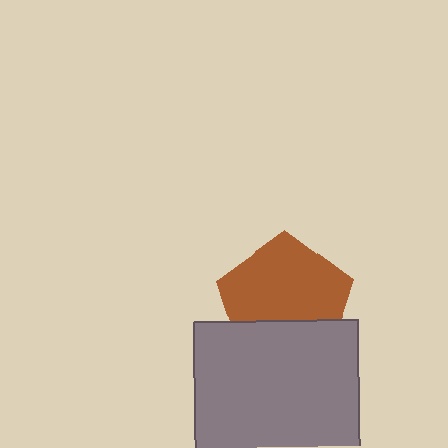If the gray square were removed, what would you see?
You would see the complete brown pentagon.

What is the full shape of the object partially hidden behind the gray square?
The partially hidden object is a brown pentagon.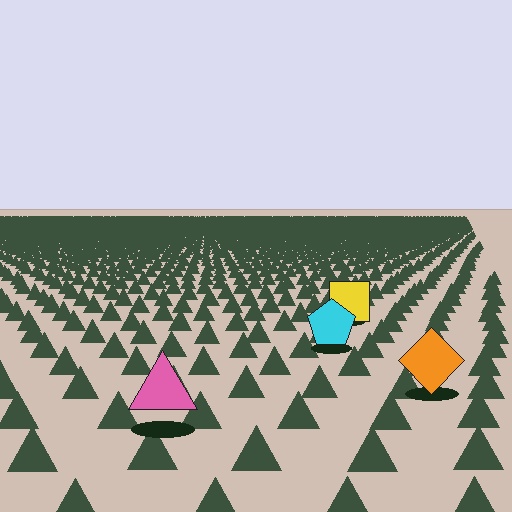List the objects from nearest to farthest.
From nearest to farthest: the pink triangle, the orange diamond, the cyan pentagon, the yellow square.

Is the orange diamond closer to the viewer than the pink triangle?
No. The pink triangle is closer — you can tell from the texture gradient: the ground texture is coarser near it.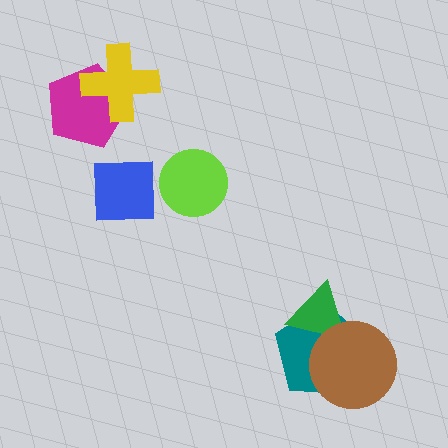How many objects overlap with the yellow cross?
1 object overlaps with the yellow cross.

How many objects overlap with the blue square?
0 objects overlap with the blue square.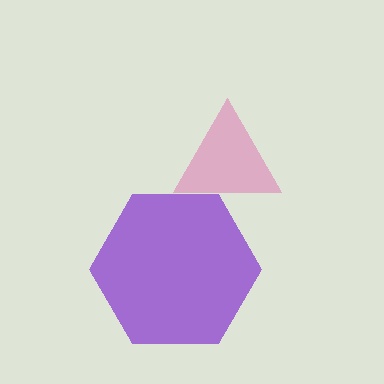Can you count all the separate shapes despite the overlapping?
Yes, there are 2 separate shapes.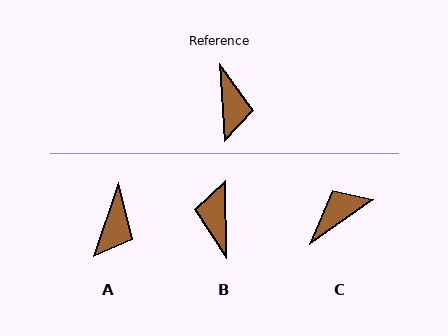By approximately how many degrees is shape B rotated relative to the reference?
Approximately 177 degrees counter-clockwise.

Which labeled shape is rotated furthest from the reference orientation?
B, about 177 degrees away.